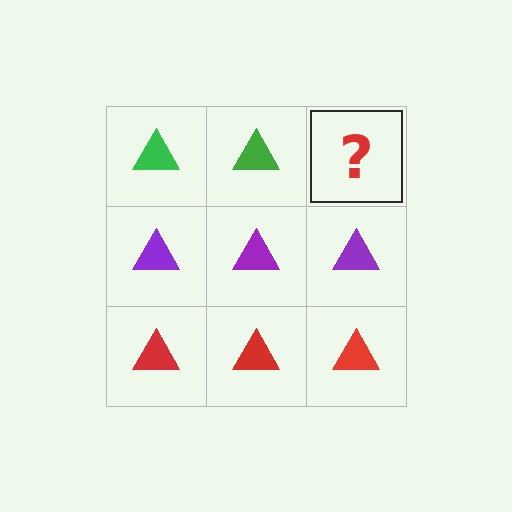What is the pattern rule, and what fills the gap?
The rule is that each row has a consistent color. The gap should be filled with a green triangle.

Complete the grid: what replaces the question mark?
The question mark should be replaced with a green triangle.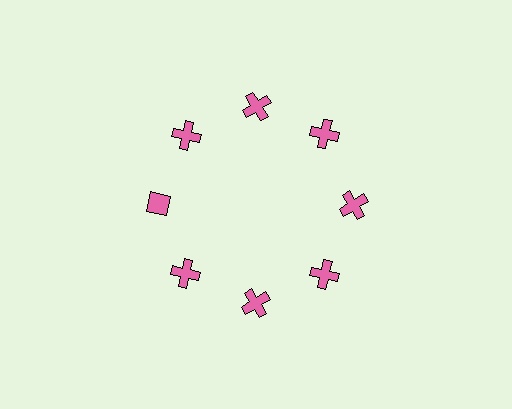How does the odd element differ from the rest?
It has a different shape: diamond instead of cross.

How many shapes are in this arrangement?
There are 8 shapes arranged in a ring pattern.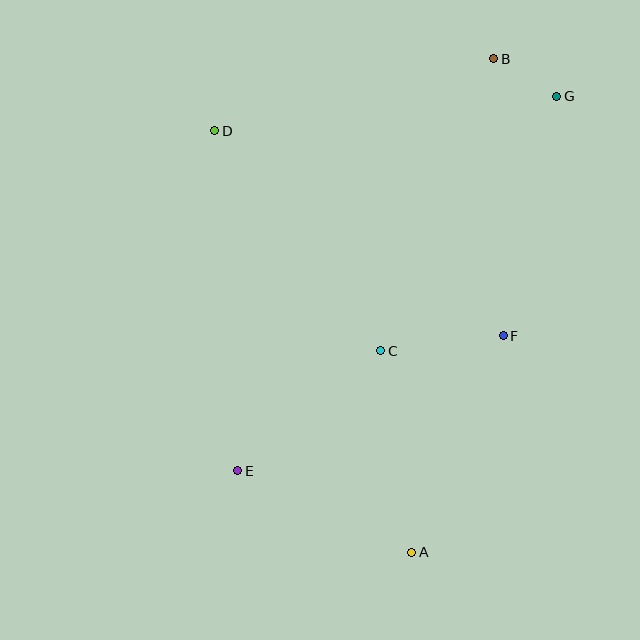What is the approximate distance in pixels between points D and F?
The distance between D and F is approximately 354 pixels.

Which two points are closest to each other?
Points B and G are closest to each other.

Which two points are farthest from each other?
Points A and B are farthest from each other.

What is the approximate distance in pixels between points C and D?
The distance between C and D is approximately 276 pixels.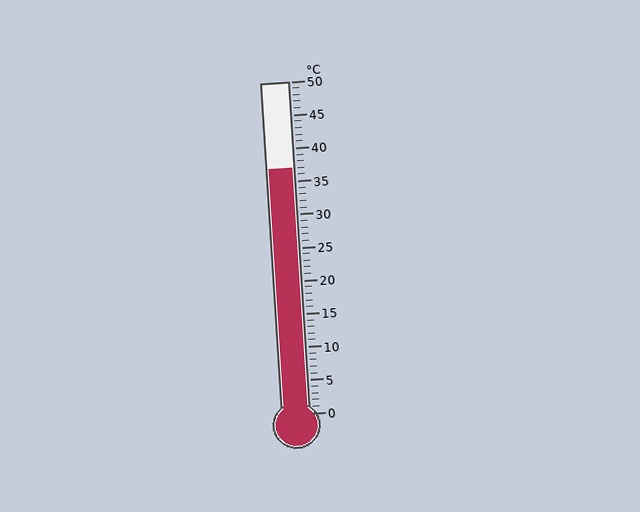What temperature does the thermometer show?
The thermometer shows approximately 37°C.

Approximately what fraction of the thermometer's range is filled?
The thermometer is filled to approximately 75% of its range.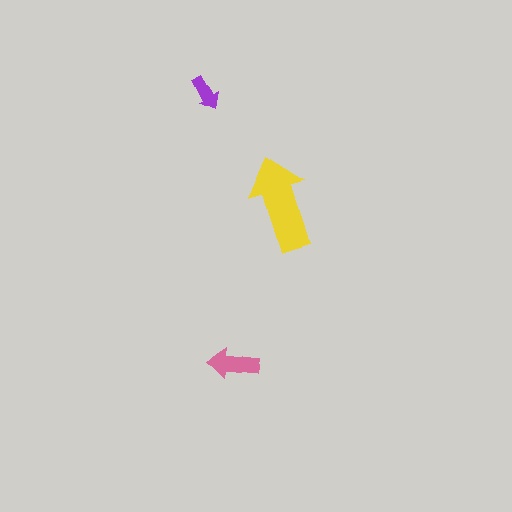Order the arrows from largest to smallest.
the yellow one, the pink one, the purple one.